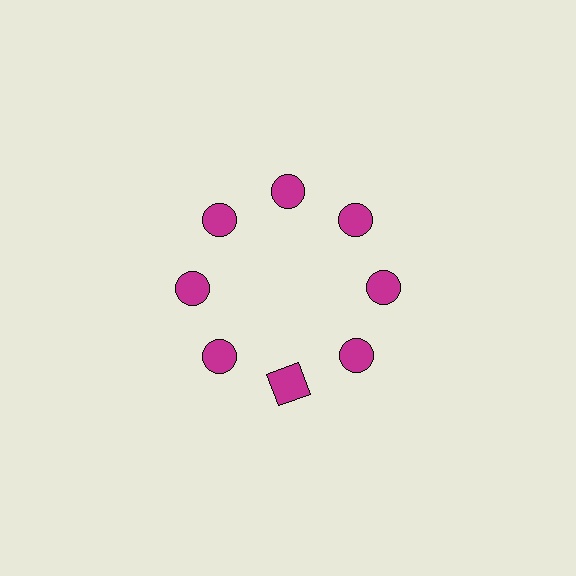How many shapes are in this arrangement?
There are 8 shapes arranged in a ring pattern.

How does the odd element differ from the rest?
It has a different shape: square instead of circle.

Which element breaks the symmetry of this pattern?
The magenta square at roughly the 6 o'clock position breaks the symmetry. All other shapes are magenta circles.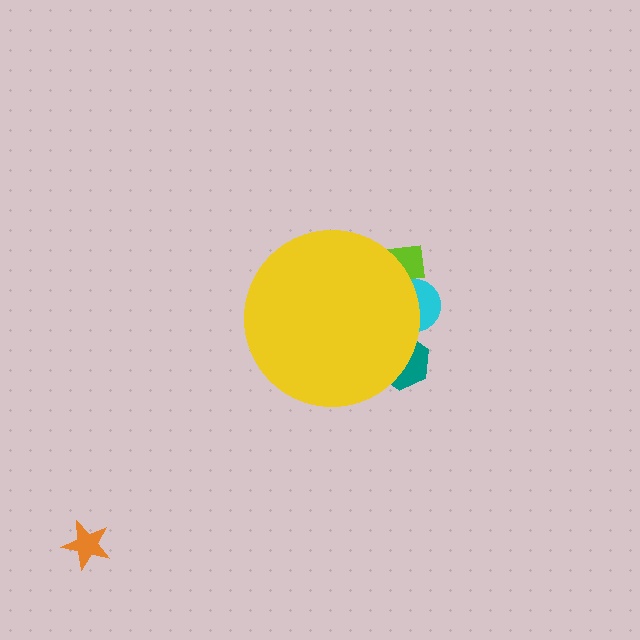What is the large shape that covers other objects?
A yellow circle.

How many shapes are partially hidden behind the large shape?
3 shapes are partially hidden.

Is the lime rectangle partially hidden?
Yes, the lime rectangle is partially hidden behind the yellow circle.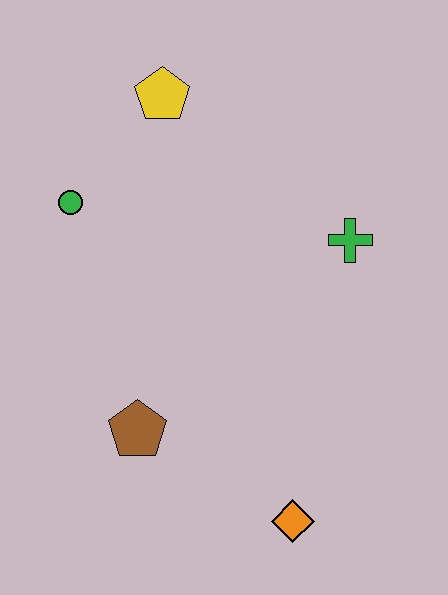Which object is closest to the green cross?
The yellow pentagon is closest to the green cross.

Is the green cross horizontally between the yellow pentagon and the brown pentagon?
No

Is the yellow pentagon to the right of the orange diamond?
No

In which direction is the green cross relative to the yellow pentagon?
The green cross is to the right of the yellow pentagon.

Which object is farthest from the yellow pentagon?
The orange diamond is farthest from the yellow pentagon.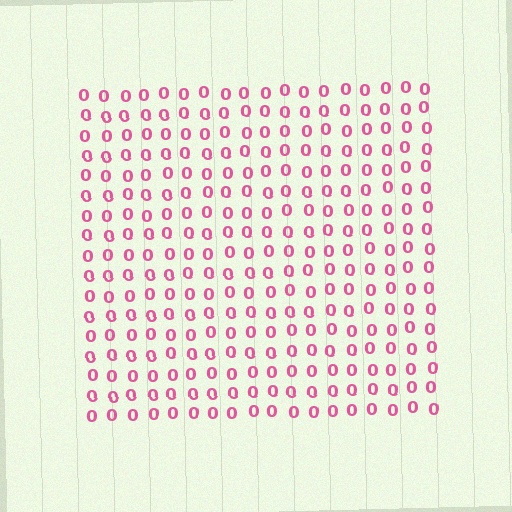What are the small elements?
The small elements are digit 0's.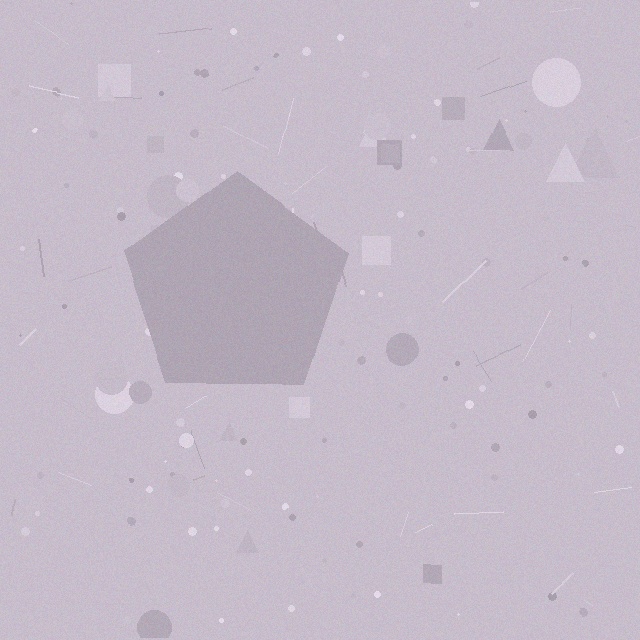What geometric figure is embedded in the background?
A pentagon is embedded in the background.